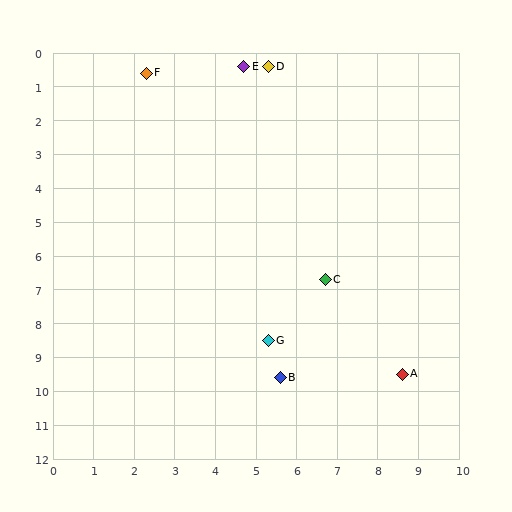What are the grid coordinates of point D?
Point D is at approximately (5.3, 0.4).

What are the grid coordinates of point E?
Point E is at approximately (4.7, 0.4).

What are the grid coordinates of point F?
Point F is at approximately (2.3, 0.6).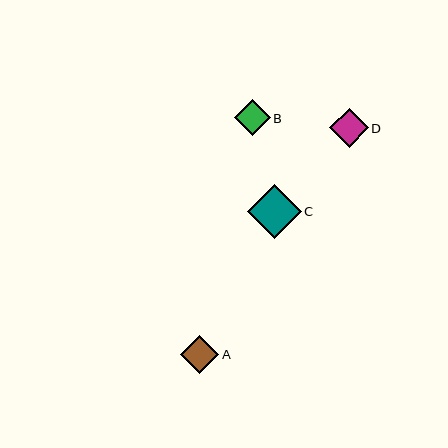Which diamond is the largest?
Diamond C is the largest with a size of approximately 54 pixels.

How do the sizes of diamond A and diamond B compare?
Diamond A and diamond B are approximately the same size.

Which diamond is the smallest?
Diamond B is the smallest with a size of approximately 36 pixels.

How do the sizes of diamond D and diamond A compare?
Diamond D and diamond A are approximately the same size.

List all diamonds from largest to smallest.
From largest to smallest: C, D, A, B.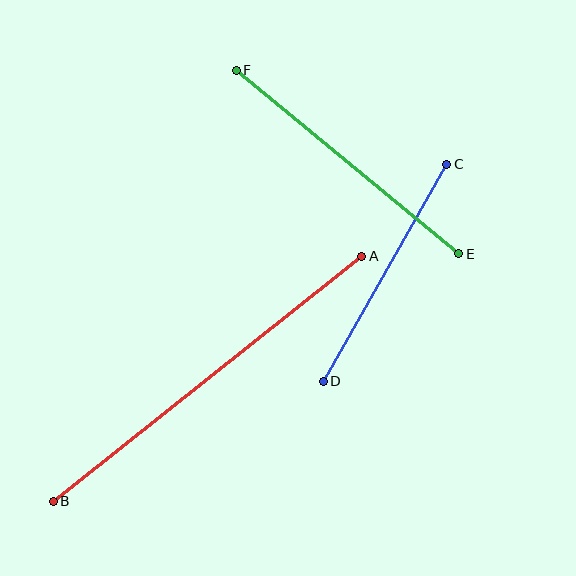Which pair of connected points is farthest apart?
Points A and B are farthest apart.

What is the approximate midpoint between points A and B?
The midpoint is at approximately (208, 379) pixels.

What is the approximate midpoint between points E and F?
The midpoint is at approximately (347, 162) pixels.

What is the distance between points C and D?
The distance is approximately 250 pixels.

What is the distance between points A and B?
The distance is approximately 394 pixels.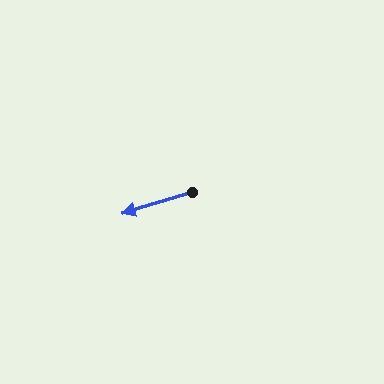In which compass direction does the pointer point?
West.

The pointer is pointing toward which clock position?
Roughly 8 o'clock.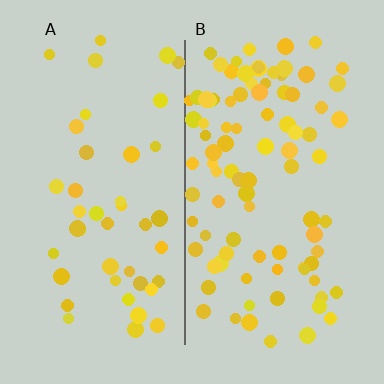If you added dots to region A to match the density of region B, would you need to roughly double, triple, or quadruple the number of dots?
Approximately double.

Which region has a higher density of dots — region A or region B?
B (the right).